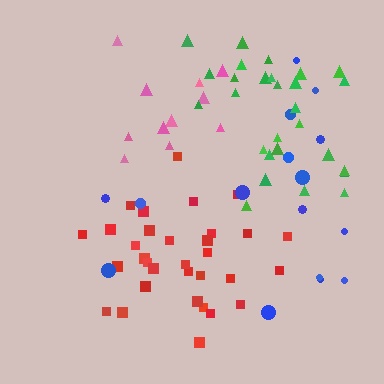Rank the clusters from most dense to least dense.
red, green, pink, blue.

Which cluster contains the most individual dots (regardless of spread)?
Red (32).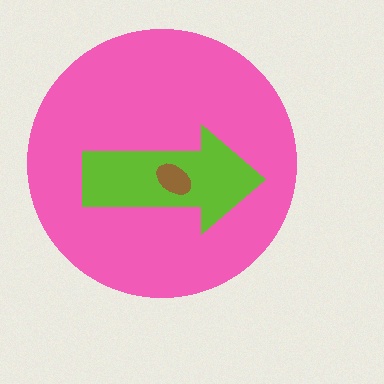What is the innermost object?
The brown ellipse.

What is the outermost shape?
The pink circle.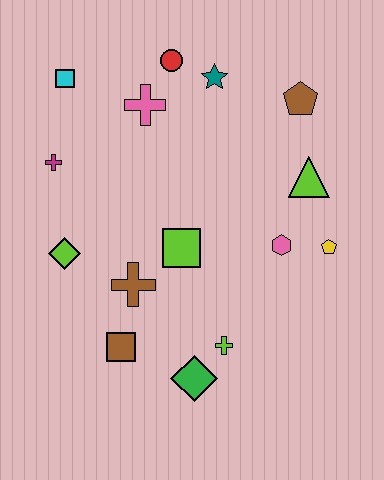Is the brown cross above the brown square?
Yes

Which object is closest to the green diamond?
The lime cross is closest to the green diamond.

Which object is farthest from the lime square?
The cyan square is farthest from the lime square.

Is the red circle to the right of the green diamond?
No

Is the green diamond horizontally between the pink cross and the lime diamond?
No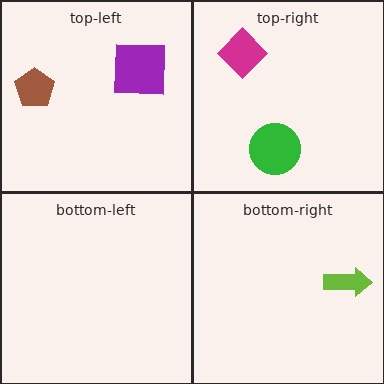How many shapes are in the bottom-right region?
1.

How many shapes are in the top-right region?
2.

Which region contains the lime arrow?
The bottom-right region.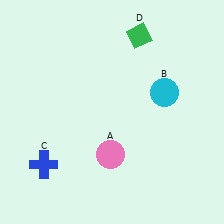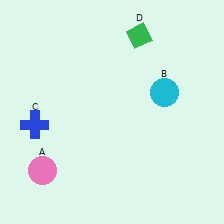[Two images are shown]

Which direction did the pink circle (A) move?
The pink circle (A) moved left.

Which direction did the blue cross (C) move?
The blue cross (C) moved up.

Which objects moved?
The objects that moved are: the pink circle (A), the blue cross (C).